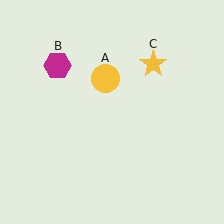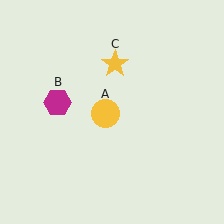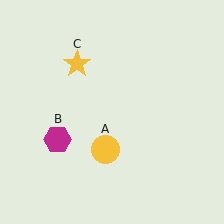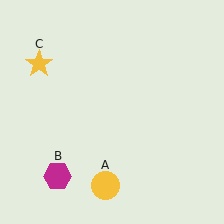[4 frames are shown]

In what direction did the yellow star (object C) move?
The yellow star (object C) moved left.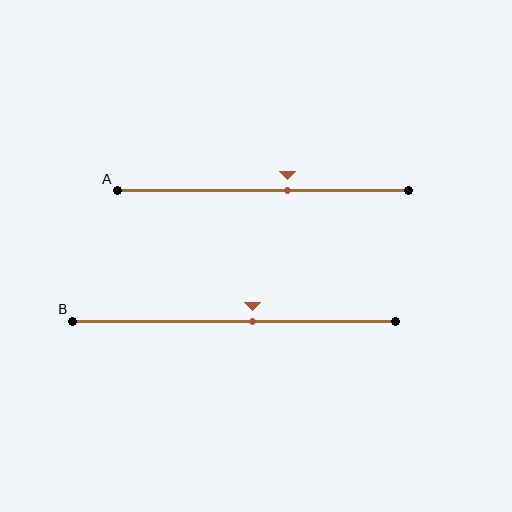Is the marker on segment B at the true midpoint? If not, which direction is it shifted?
No, the marker on segment B is shifted to the right by about 5% of the segment length.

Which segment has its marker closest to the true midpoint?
Segment B has its marker closest to the true midpoint.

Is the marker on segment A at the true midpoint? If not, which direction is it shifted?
No, the marker on segment A is shifted to the right by about 8% of the segment length.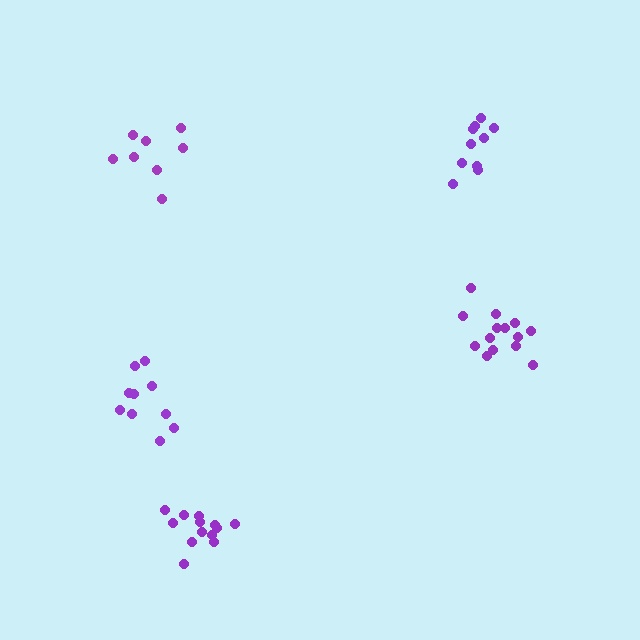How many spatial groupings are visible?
There are 5 spatial groupings.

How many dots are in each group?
Group 1: 10 dots, Group 2: 10 dots, Group 3: 14 dots, Group 4: 13 dots, Group 5: 8 dots (55 total).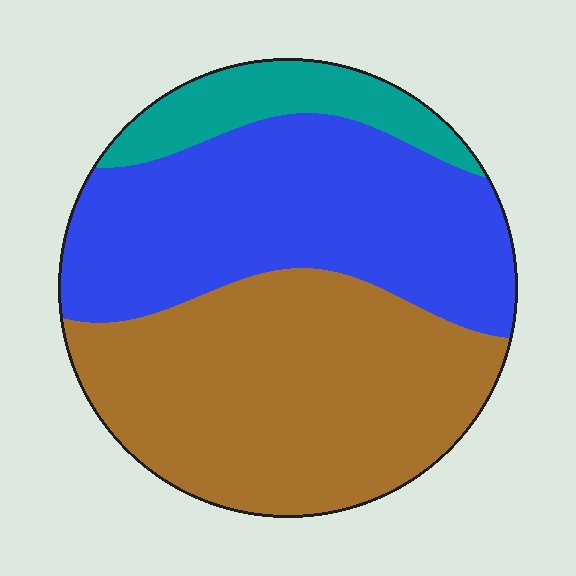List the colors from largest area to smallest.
From largest to smallest: brown, blue, teal.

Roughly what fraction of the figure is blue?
Blue takes up about two fifths (2/5) of the figure.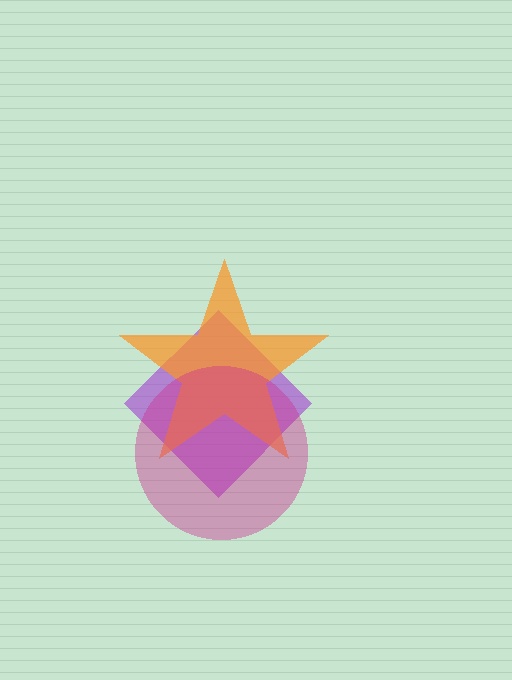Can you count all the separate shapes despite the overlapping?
Yes, there are 3 separate shapes.